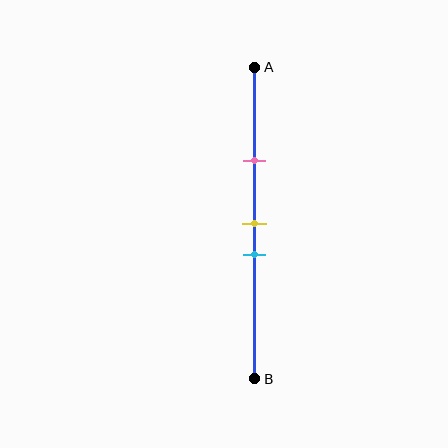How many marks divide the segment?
There are 3 marks dividing the segment.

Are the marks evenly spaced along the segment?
No, the marks are not evenly spaced.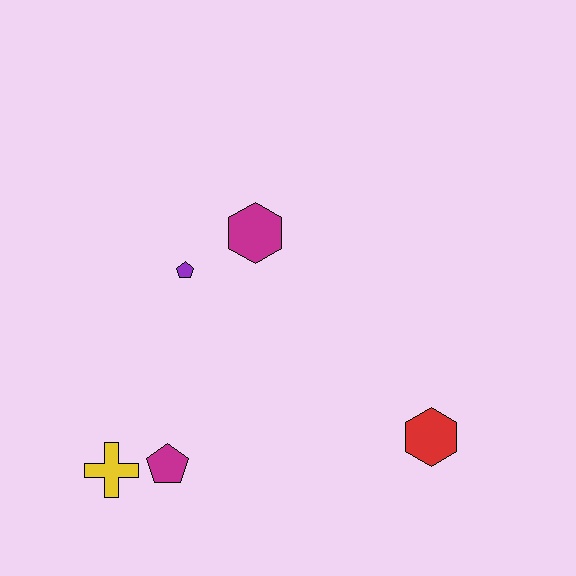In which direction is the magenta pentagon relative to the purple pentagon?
The magenta pentagon is below the purple pentagon.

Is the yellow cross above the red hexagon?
No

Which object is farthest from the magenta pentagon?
The red hexagon is farthest from the magenta pentagon.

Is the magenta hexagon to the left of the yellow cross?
No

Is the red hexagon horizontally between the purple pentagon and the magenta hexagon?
No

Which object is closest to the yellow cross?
The magenta pentagon is closest to the yellow cross.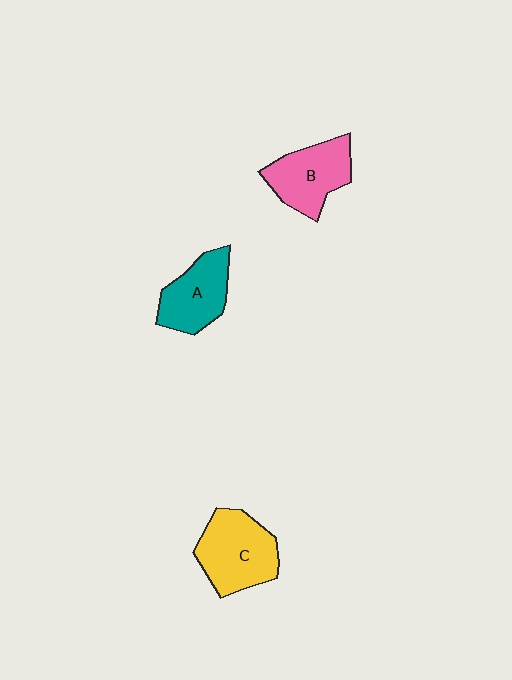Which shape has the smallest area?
Shape A (teal).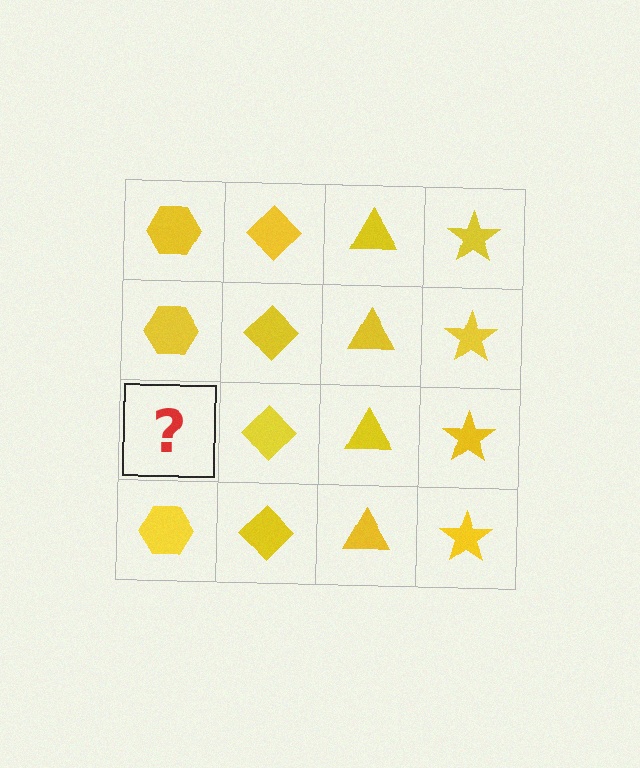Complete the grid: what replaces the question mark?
The question mark should be replaced with a yellow hexagon.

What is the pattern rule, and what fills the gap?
The rule is that each column has a consistent shape. The gap should be filled with a yellow hexagon.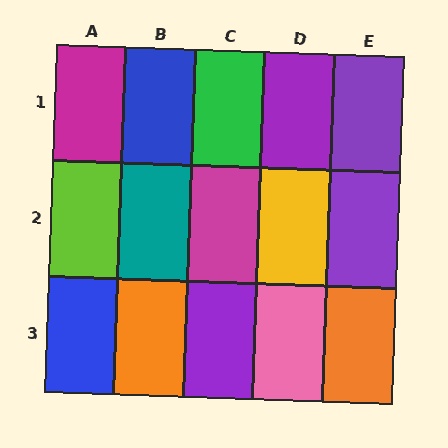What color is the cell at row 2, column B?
Teal.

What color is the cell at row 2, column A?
Lime.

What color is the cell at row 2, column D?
Yellow.